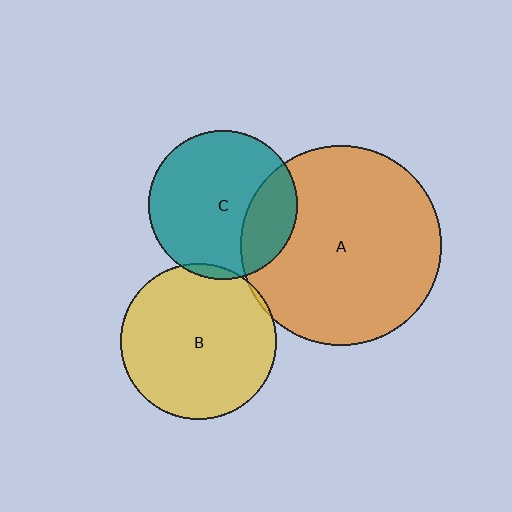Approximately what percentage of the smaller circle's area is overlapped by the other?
Approximately 5%.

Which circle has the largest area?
Circle A (orange).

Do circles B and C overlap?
Yes.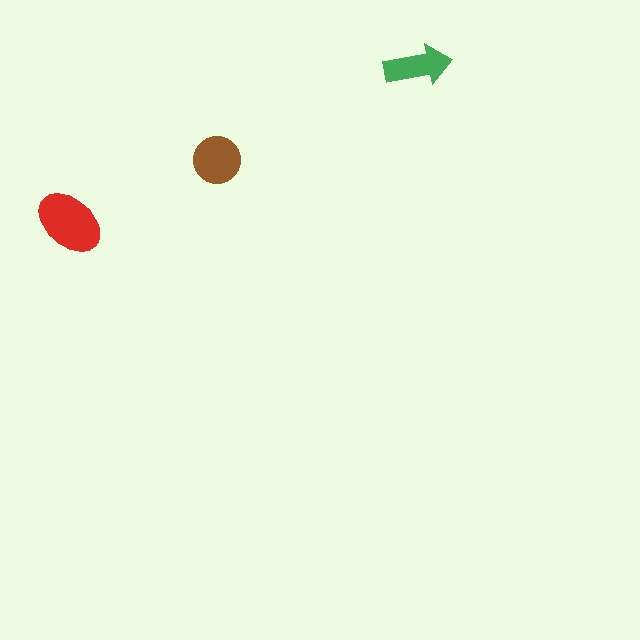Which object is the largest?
The red ellipse.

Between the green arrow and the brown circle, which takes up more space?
The brown circle.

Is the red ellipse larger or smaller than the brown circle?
Larger.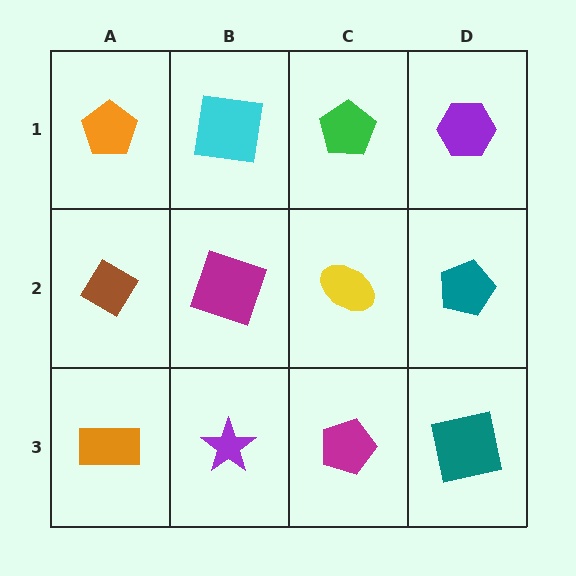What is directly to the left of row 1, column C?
A cyan square.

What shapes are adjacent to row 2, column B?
A cyan square (row 1, column B), a purple star (row 3, column B), a brown diamond (row 2, column A), a yellow ellipse (row 2, column C).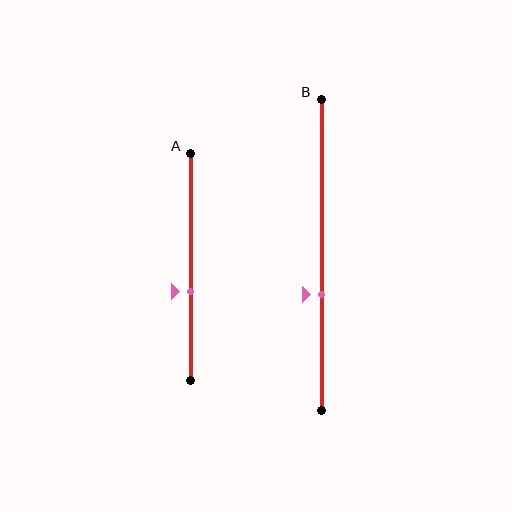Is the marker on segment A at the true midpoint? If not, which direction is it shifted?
No, the marker on segment A is shifted downward by about 11% of the segment length.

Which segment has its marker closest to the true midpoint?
Segment A has its marker closest to the true midpoint.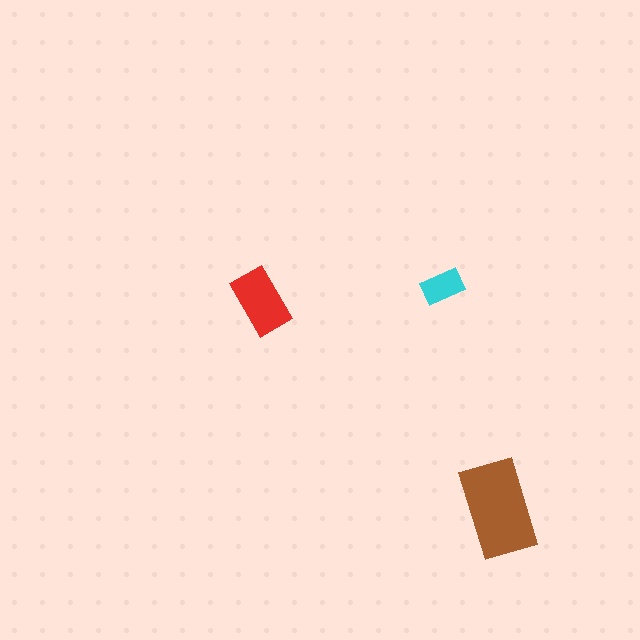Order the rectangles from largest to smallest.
the brown one, the red one, the cyan one.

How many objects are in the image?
There are 3 objects in the image.